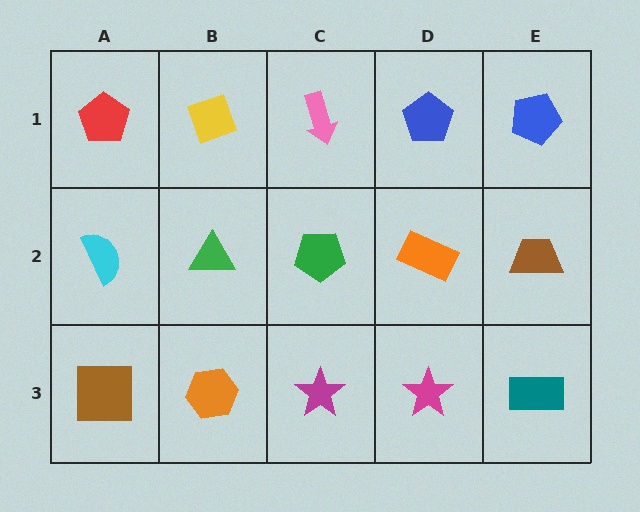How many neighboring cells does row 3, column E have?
2.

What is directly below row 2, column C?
A magenta star.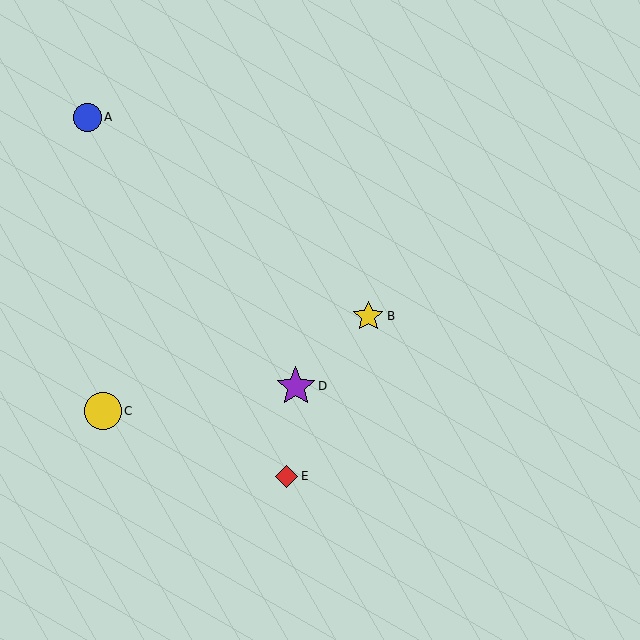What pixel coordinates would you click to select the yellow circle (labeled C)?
Click at (103, 411) to select the yellow circle C.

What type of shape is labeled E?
Shape E is a red diamond.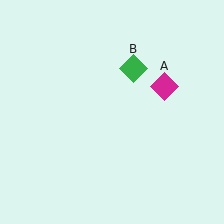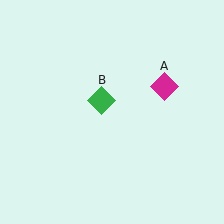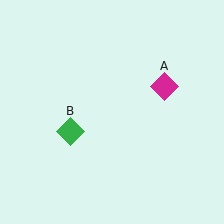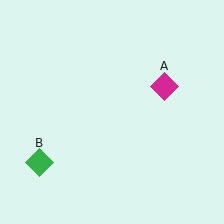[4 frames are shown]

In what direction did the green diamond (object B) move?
The green diamond (object B) moved down and to the left.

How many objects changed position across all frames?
1 object changed position: green diamond (object B).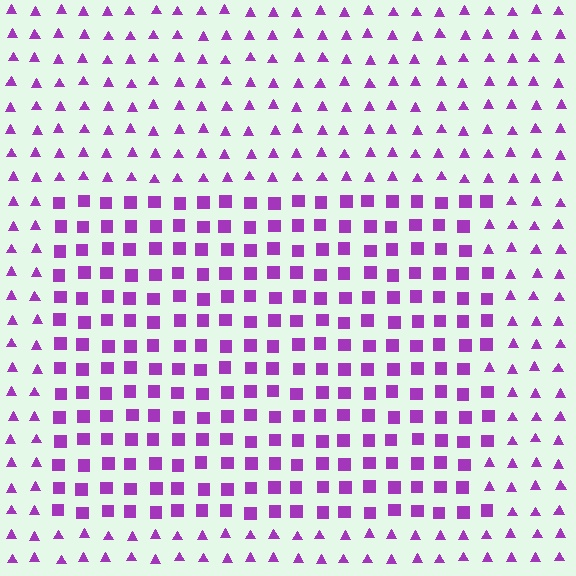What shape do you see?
I see a rectangle.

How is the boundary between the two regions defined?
The boundary is defined by a change in element shape: squares inside vs. triangles outside. All elements share the same color and spacing.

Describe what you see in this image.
The image is filled with small purple elements arranged in a uniform grid. A rectangle-shaped region contains squares, while the surrounding area contains triangles. The boundary is defined purely by the change in element shape.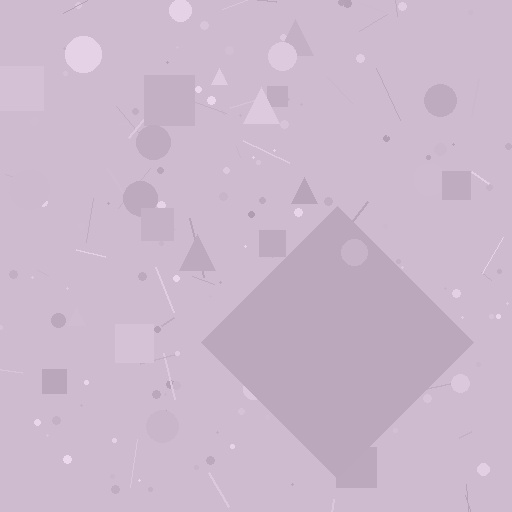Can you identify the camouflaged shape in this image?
The camouflaged shape is a diamond.